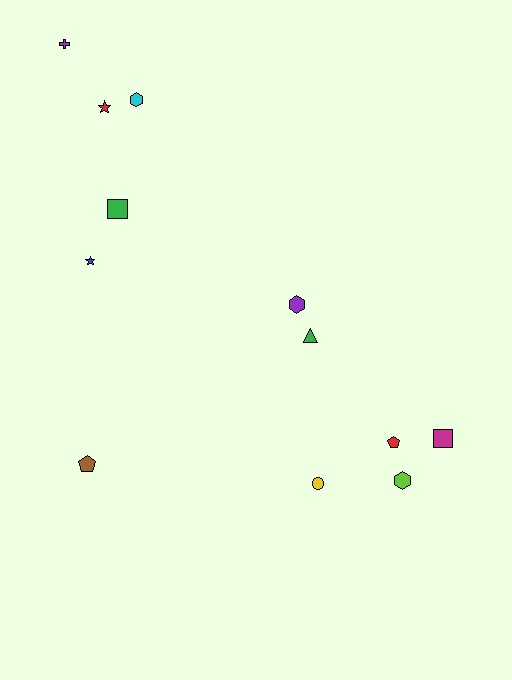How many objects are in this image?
There are 12 objects.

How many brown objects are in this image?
There is 1 brown object.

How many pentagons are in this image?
There are 2 pentagons.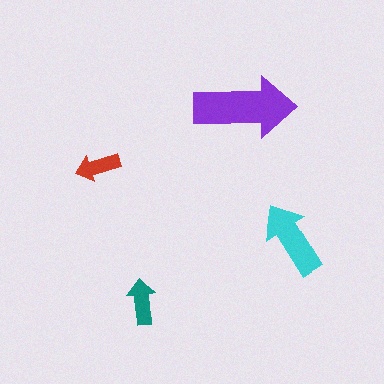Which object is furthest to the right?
The cyan arrow is rightmost.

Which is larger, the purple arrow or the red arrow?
The purple one.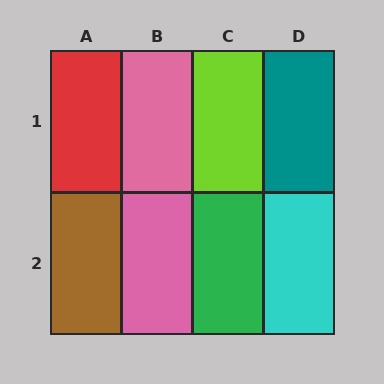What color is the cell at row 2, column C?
Green.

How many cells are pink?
2 cells are pink.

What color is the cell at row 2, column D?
Cyan.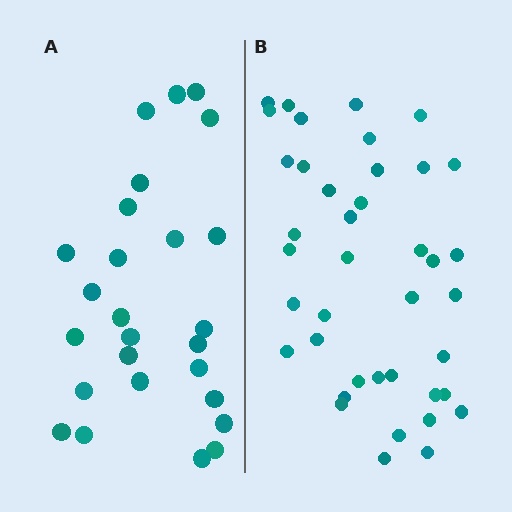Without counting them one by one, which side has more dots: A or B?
Region B (the right region) has more dots.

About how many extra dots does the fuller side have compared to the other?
Region B has approximately 15 more dots than region A.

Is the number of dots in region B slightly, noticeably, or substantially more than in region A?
Region B has substantially more. The ratio is roughly 1.5 to 1.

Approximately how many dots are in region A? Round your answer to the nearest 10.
About 30 dots. (The exact count is 26, which rounds to 30.)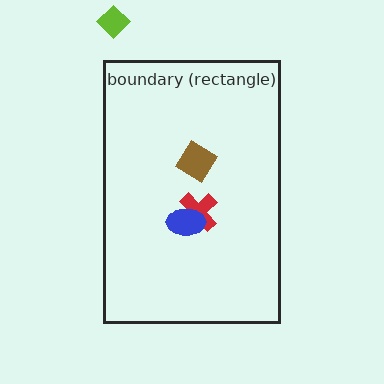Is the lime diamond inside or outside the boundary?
Outside.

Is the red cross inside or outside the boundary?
Inside.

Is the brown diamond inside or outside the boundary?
Inside.